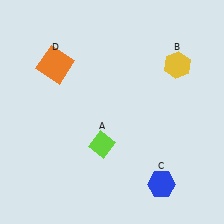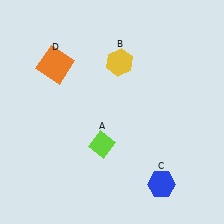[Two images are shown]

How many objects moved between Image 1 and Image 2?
1 object moved between the two images.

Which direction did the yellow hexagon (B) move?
The yellow hexagon (B) moved left.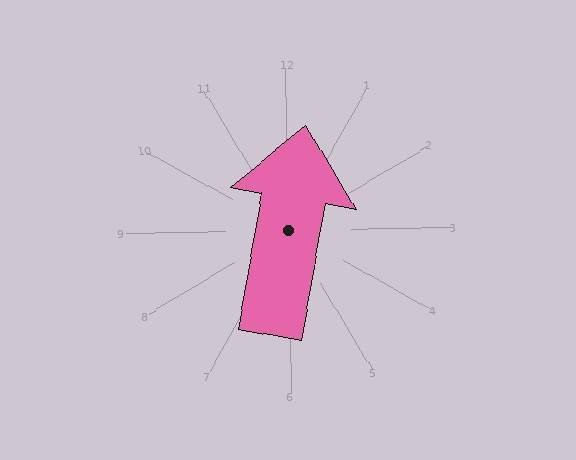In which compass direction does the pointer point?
North.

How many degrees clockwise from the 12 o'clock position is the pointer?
Approximately 11 degrees.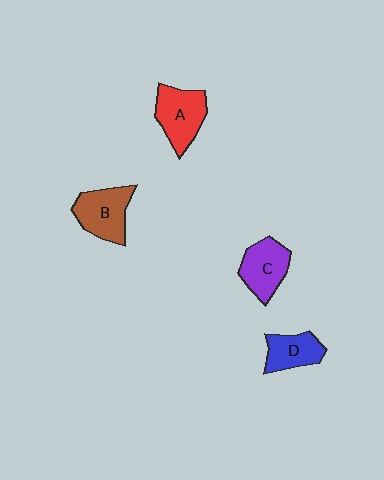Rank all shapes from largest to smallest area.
From largest to smallest: A (red), B (brown), C (purple), D (blue).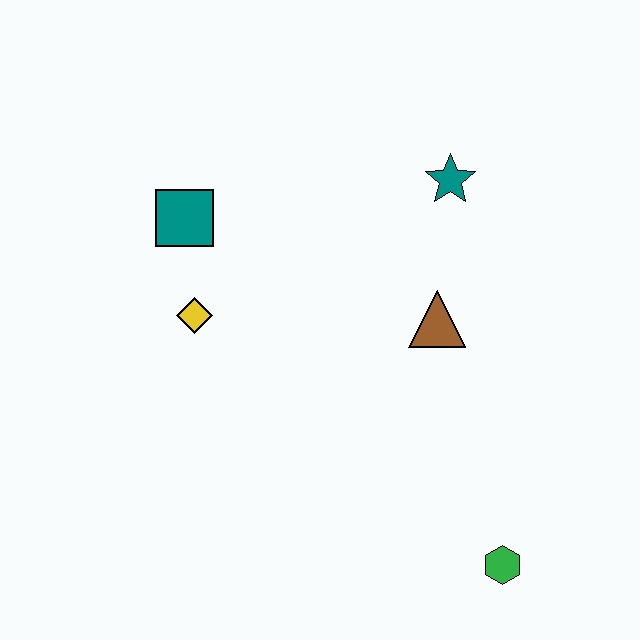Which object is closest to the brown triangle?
The teal star is closest to the brown triangle.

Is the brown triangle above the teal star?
No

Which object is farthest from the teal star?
The green hexagon is farthest from the teal star.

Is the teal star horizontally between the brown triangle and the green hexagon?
Yes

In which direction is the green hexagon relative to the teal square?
The green hexagon is below the teal square.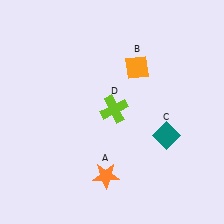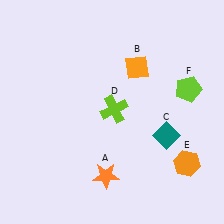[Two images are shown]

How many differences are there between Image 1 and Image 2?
There are 2 differences between the two images.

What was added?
An orange hexagon (E), a lime pentagon (F) were added in Image 2.